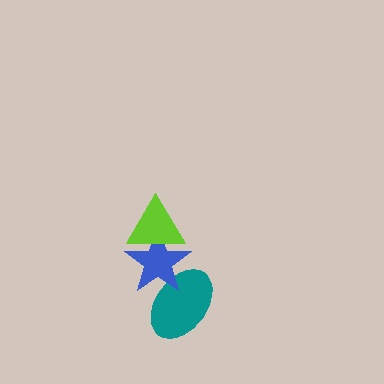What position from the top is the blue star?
The blue star is 2nd from the top.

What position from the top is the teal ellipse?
The teal ellipse is 3rd from the top.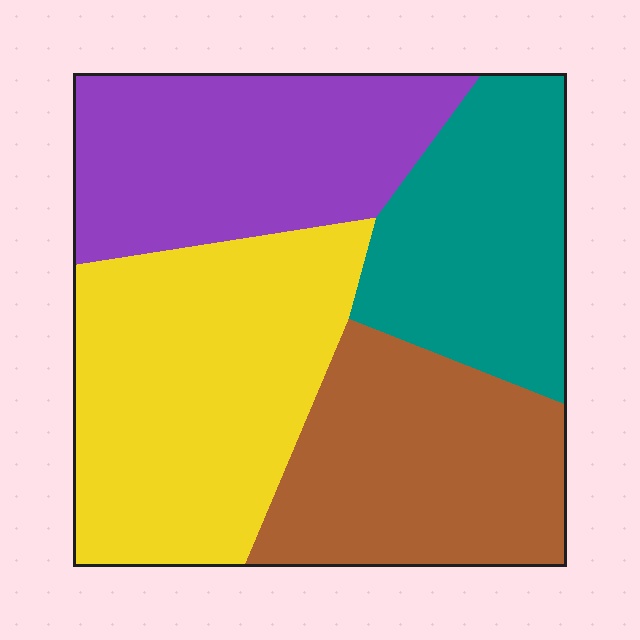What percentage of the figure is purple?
Purple takes up about one quarter (1/4) of the figure.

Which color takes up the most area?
Yellow, at roughly 30%.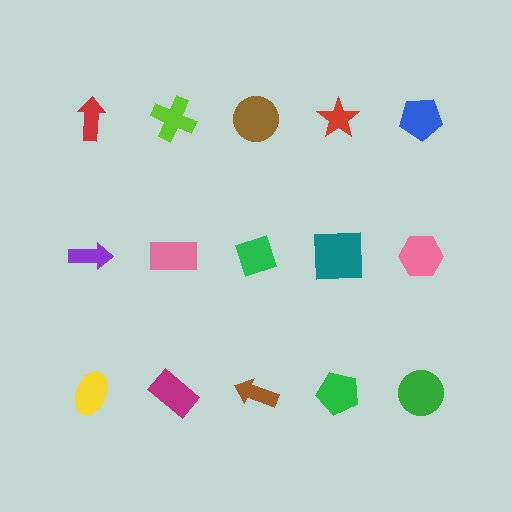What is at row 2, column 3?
A green diamond.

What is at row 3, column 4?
A green pentagon.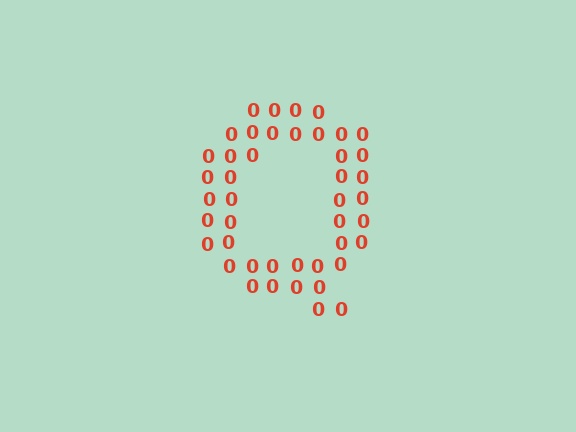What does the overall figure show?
The overall figure shows the letter Q.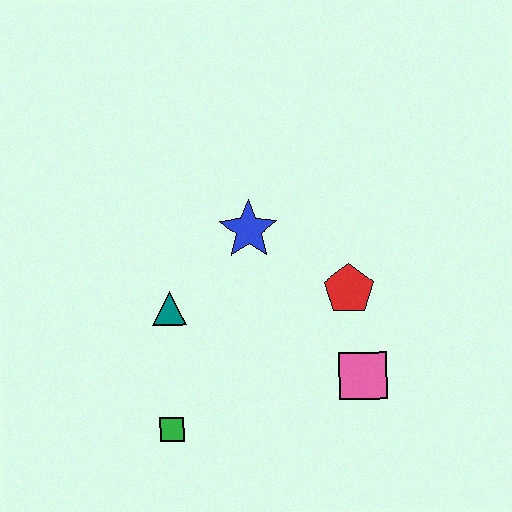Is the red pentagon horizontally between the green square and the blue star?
No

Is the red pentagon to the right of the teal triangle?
Yes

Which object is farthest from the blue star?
The green square is farthest from the blue star.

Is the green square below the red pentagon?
Yes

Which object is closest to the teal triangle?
The blue star is closest to the teal triangle.